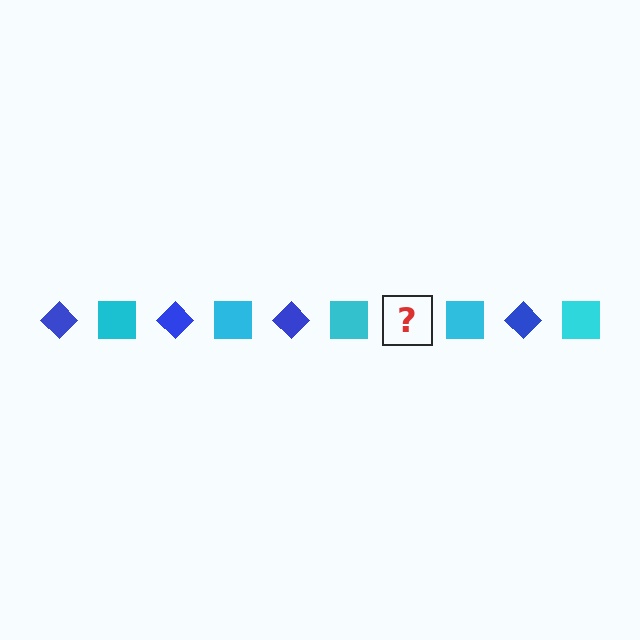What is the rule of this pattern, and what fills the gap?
The rule is that the pattern alternates between blue diamond and cyan square. The gap should be filled with a blue diamond.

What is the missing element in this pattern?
The missing element is a blue diamond.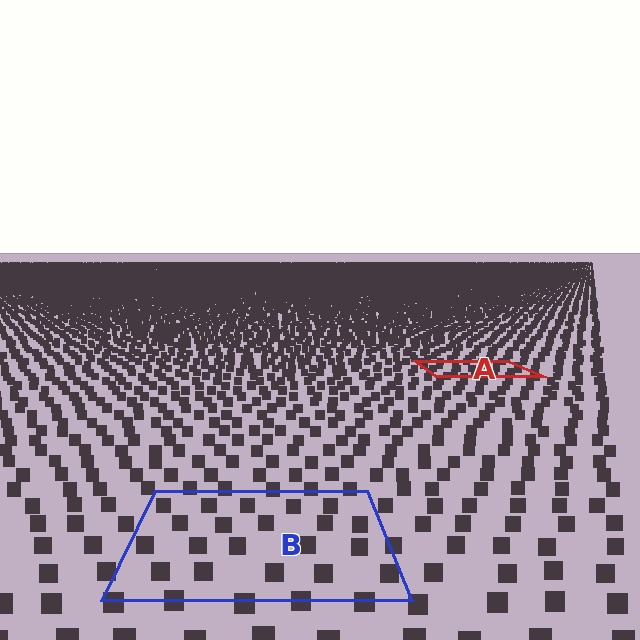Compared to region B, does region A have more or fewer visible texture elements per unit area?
Region A has more texture elements per unit area — they are packed more densely because it is farther away.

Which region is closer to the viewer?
Region B is closer. The texture elements there are larger and more spread out.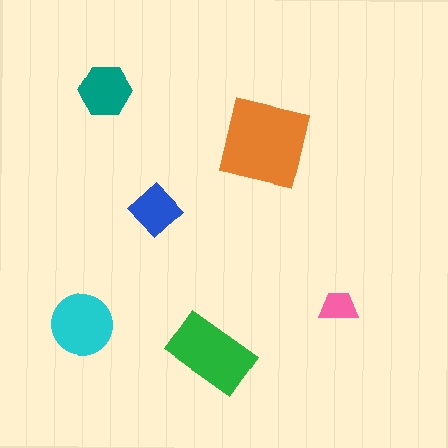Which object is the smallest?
The pink trapezoid.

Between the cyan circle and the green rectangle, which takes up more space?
The green rectangle.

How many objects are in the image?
There are 6 objects in the image.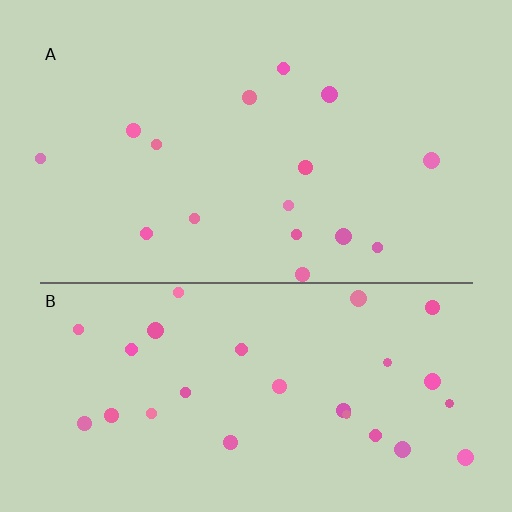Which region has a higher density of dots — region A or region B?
B (the bottom).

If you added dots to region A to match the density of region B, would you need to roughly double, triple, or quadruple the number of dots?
Approximately double.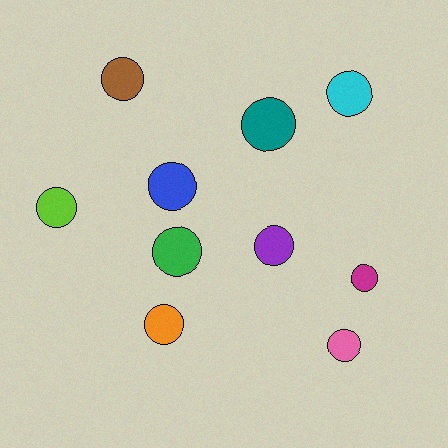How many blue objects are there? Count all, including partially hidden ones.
There is 1 blue object.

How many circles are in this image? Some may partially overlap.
There are 10 circles.